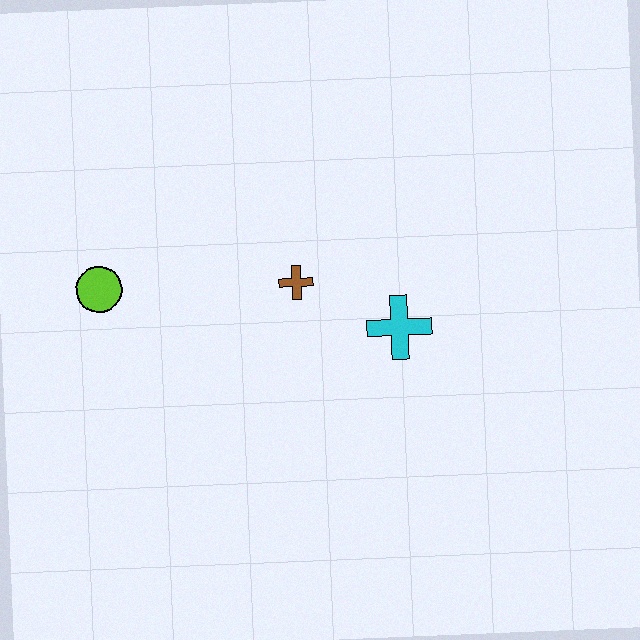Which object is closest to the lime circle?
The brown cross is closest to the lime circle.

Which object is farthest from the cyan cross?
The lime circle is farthest from the cyan cross.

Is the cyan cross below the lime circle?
Yes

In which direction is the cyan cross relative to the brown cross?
The cyan cross is to the right of the brown cross.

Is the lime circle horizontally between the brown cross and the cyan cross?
No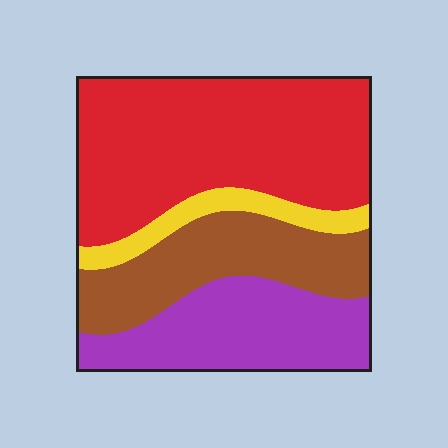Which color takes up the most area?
Red, at roughly 45%.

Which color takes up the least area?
Yellow, at roughly 10%.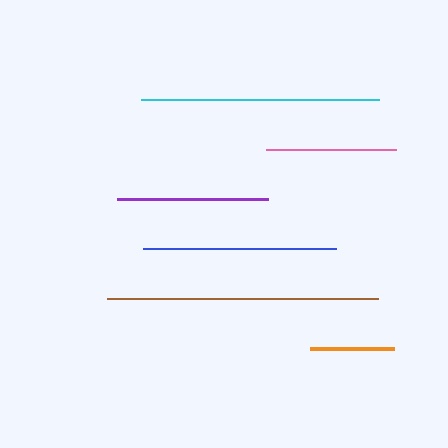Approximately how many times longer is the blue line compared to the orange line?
The blue line is approximately 2.3 times the length of the orange line.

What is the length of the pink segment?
The pink segment is approximately 130 pixels long.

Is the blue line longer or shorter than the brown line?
The brown line is longer than the blue line.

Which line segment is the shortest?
The orange line is the shortest at approximately 84 pixels.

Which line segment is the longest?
The brown line is the longest at approximately 271 pixels.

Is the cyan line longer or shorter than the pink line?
The cyan line is longer than the pink line.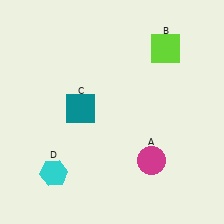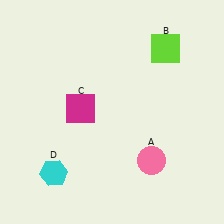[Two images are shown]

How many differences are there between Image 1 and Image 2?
There are 2 differences between the two images.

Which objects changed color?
A changed from magenta to pink. C changed from teal to magenta.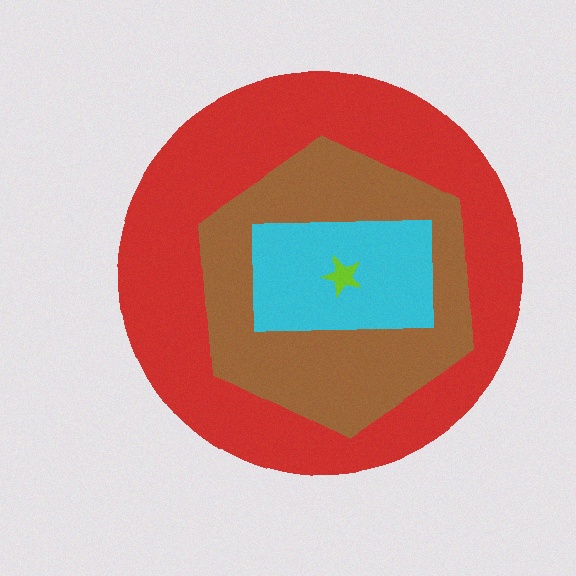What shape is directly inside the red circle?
The brown hexagon.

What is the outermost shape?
The red circle.